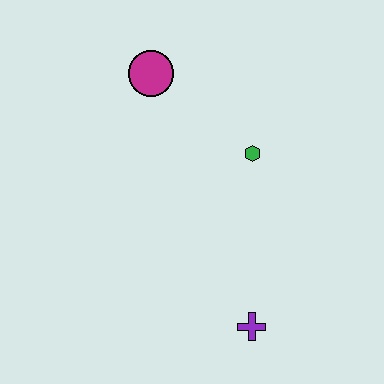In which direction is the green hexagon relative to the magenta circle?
The green hexagon is to the right of the magenta circle.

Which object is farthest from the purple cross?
The magenta circle is farthest from the purple cross.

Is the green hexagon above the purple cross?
Yes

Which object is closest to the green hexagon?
The magenta circle is closest to the green hexagon.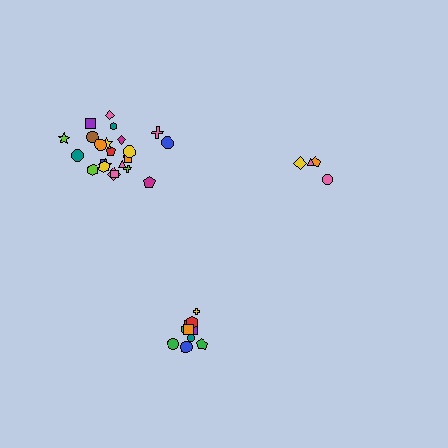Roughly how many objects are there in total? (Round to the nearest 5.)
Roughly 40 objects in total.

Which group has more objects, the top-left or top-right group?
The top-left group.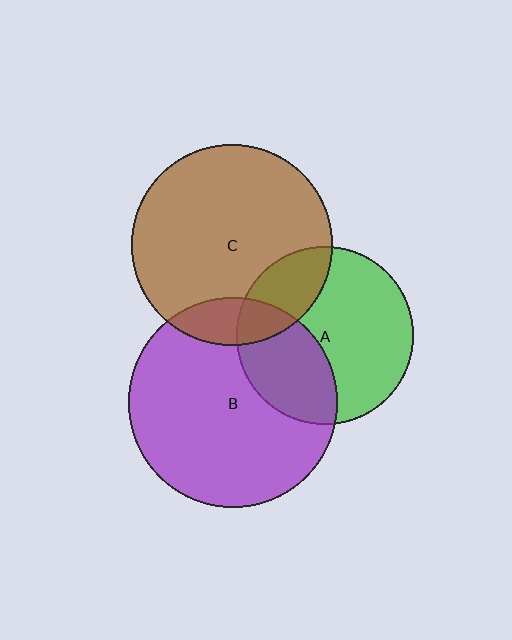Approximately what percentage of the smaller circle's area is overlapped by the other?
Approximately 25%.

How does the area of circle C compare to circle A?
Approximately 1.3 times.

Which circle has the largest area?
Circle B (purple).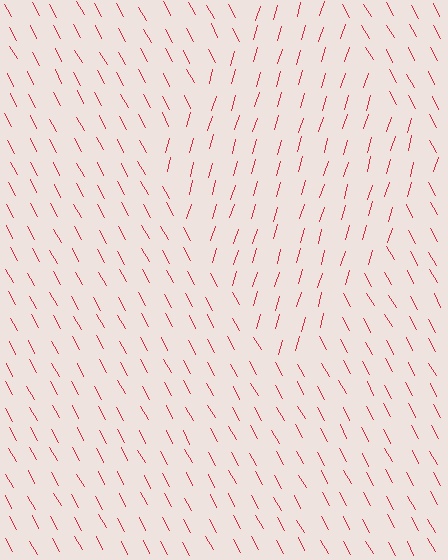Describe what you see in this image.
The image is filled with small red line segments. A diamond region in the image has lines oriented differently from the surrounding lines, creating a visible texture boundary.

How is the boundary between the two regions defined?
The boundary is defined purely by a change in line orientation (approximately 45 degrees difference). All lines are the same color and thickness.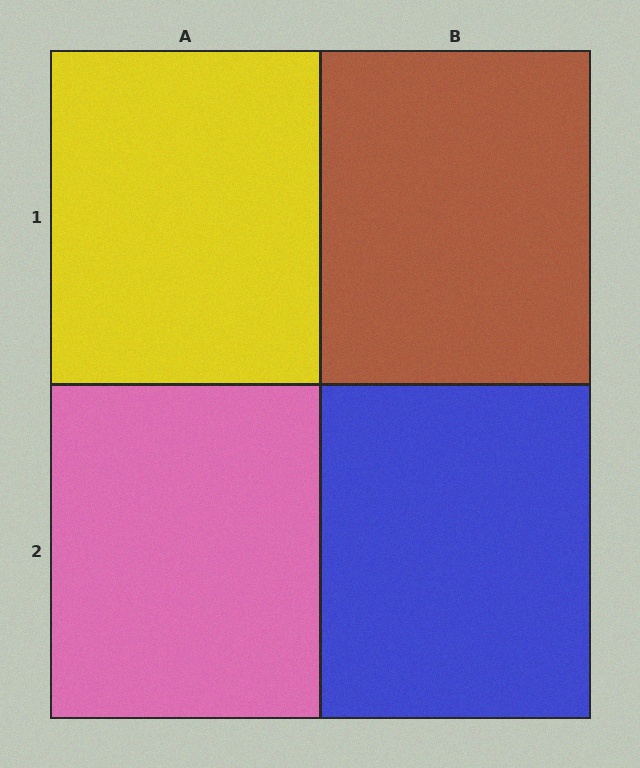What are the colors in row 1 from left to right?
Yellow, brown.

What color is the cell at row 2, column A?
Pink.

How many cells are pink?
1 cell is pink.